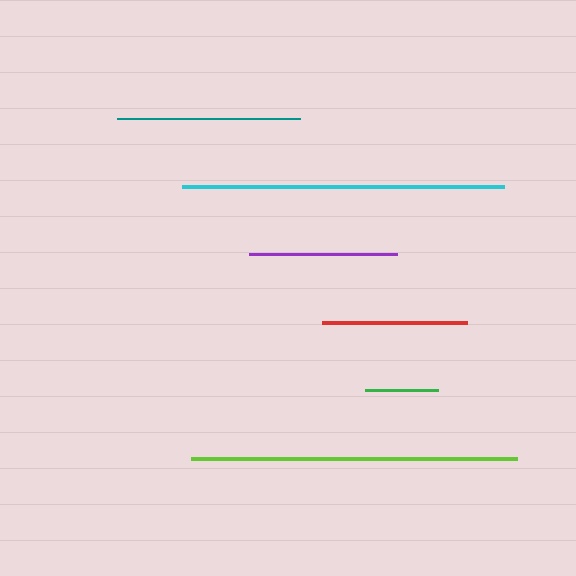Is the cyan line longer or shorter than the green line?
The cyan line is longer than the green line.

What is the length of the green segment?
The green segment is approximately 73 pixels long.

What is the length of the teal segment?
The teal segment is approximately 182 pixels long.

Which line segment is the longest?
The lime line is the longest at approximately 326 pixels.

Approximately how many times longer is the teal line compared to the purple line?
The teal line is approximately 1.2 times the length of the purple line.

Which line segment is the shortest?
The green line is the shortest at approximately 73 pixels.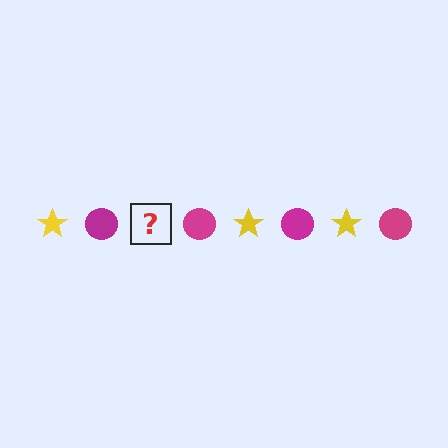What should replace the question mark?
The question mark should be replaced with a yellow star.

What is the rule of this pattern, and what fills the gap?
The rule is that the pattern alternates between yellow star and magenta circle. The gap should be filled with a yellow star.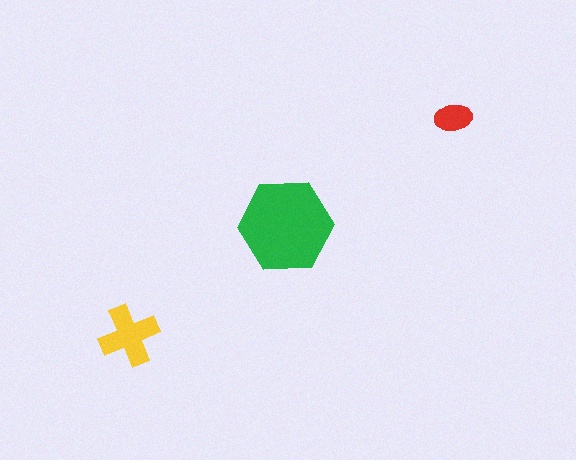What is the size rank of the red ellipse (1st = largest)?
3rd.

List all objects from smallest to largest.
The red ellipse, the yellow cross, the green hexagon.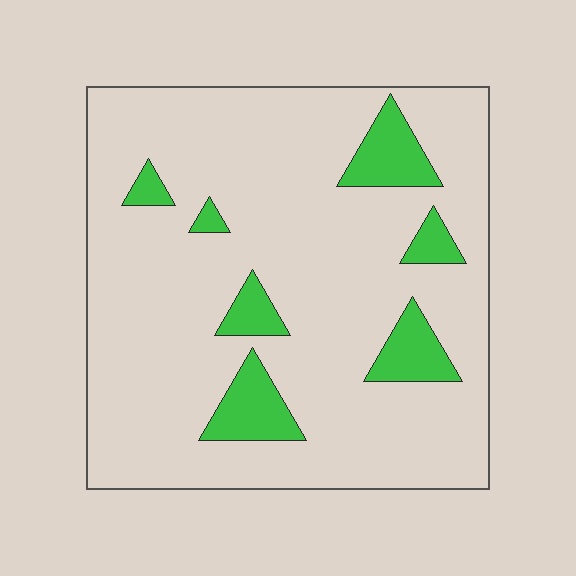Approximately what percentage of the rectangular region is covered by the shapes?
Approximately 15%.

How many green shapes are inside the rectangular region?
7.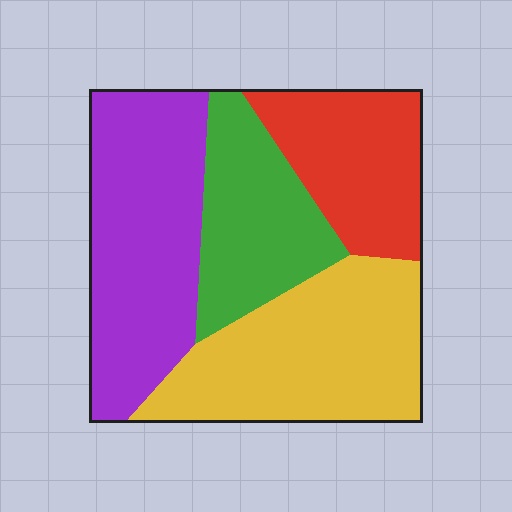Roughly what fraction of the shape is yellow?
Yellow covers 30% of the shape.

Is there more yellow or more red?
Yellow.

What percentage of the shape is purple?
Purple covers about 30% of the shape.